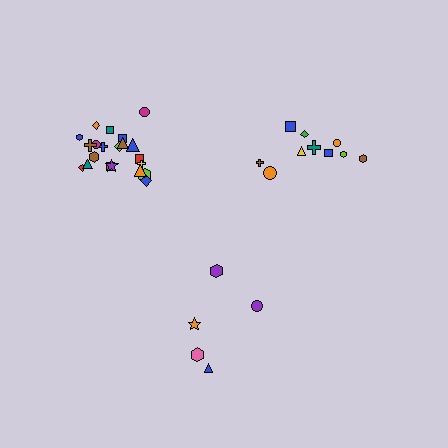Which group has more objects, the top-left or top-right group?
The top-left group.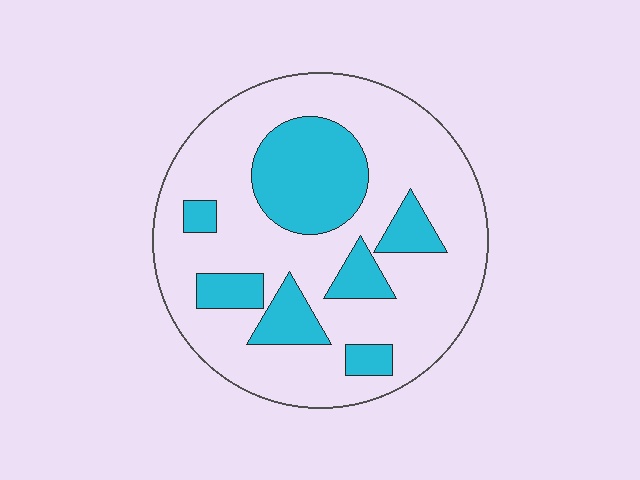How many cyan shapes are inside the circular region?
7.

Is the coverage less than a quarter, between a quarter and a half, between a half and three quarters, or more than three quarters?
Between a quarter and a half.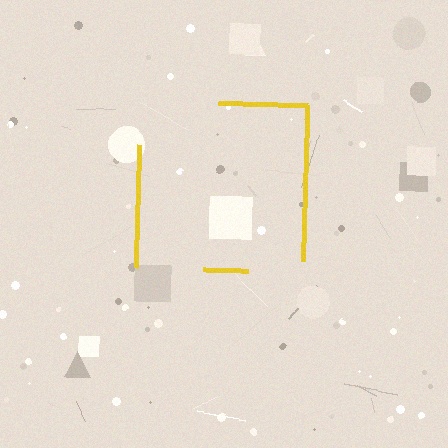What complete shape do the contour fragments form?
The contour fragments form a square.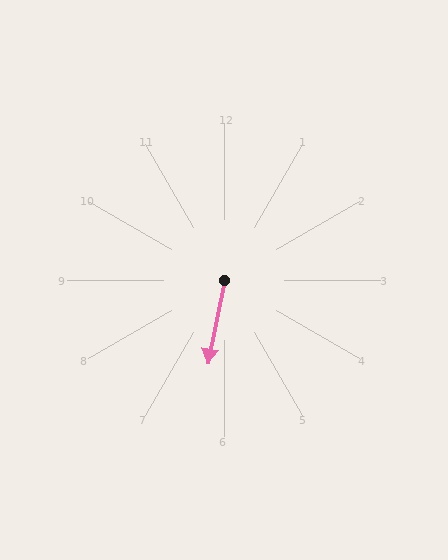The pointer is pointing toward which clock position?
Roughly 6 o'clock.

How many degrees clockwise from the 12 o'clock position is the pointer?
Approximately 191 degrees.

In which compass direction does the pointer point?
South.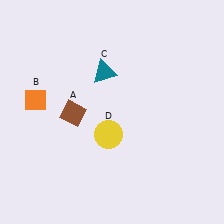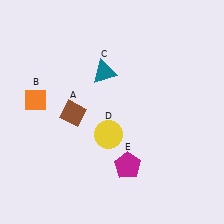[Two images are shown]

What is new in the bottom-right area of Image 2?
A magenta pentagon (E) was added in the bottom-right area of Image 2.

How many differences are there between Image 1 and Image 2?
There is 1 difference between the two images.